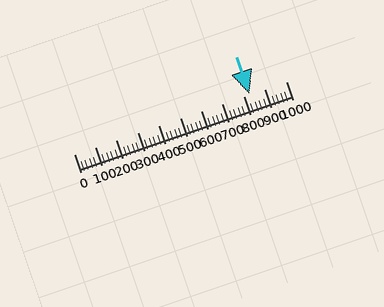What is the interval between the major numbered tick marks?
The major tick marks are spaced 100 units apart.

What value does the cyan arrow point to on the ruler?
The cyan arrow points to approximately 826.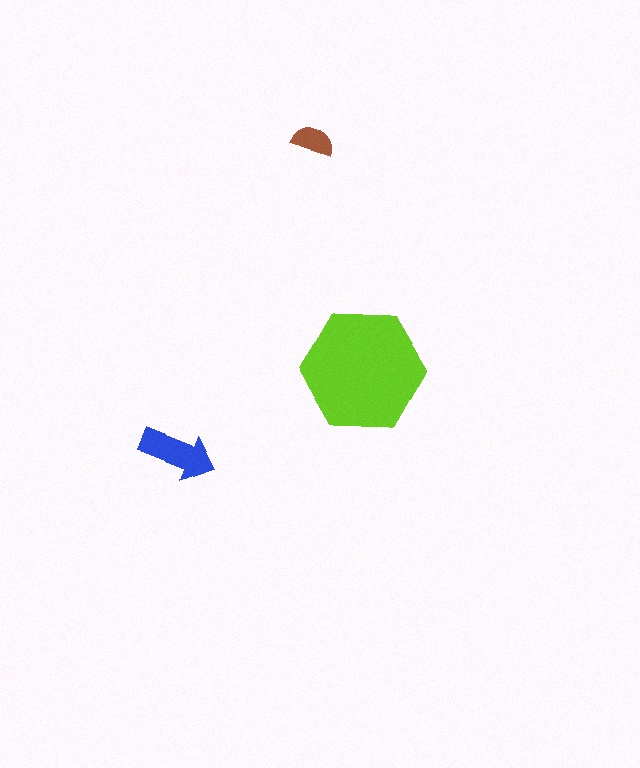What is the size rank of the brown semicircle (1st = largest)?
3rd.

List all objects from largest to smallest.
The lime hexagon, the blue arrow, the brown semicircle.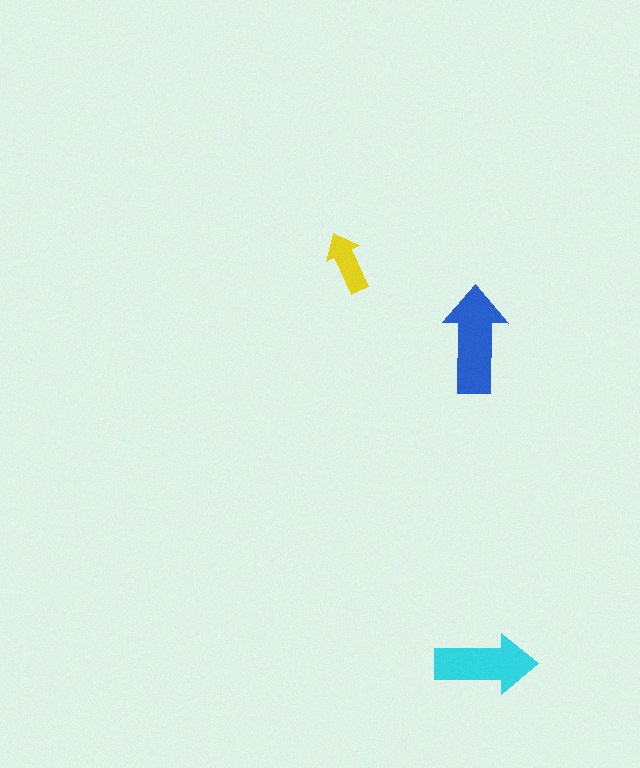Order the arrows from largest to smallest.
the blue one, the cyan one, the yellow one.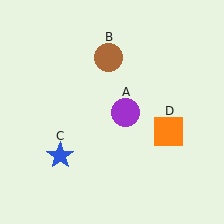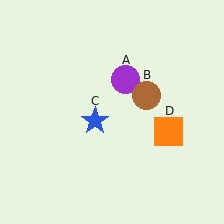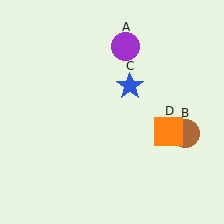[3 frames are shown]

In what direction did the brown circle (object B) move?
The brown circle (object B) moved down and to the right.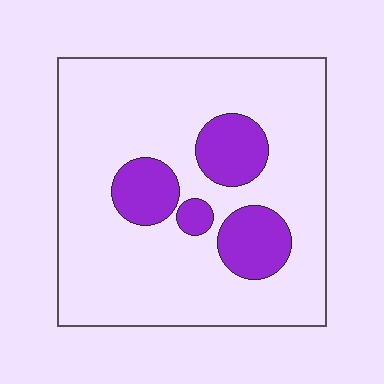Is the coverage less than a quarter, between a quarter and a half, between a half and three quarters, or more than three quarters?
Less than a quarter.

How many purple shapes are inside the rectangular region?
4.